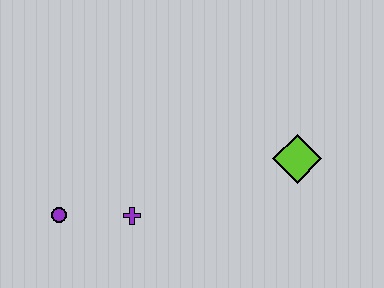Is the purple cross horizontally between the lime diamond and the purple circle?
Yes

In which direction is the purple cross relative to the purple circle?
The purple cross is to the right of the purple circle.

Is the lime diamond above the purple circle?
Yes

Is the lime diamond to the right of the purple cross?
Yes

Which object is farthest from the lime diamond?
The purple circle is farthest from the lime diamond.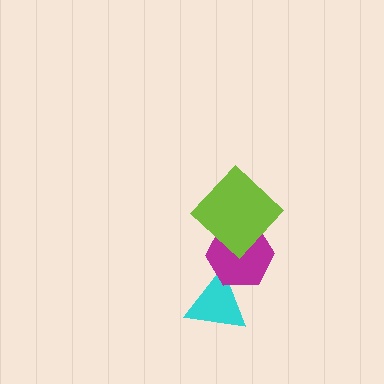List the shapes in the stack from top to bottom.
From top to bottom: the lime diamond, the magenta hexagon, the cyan triangle.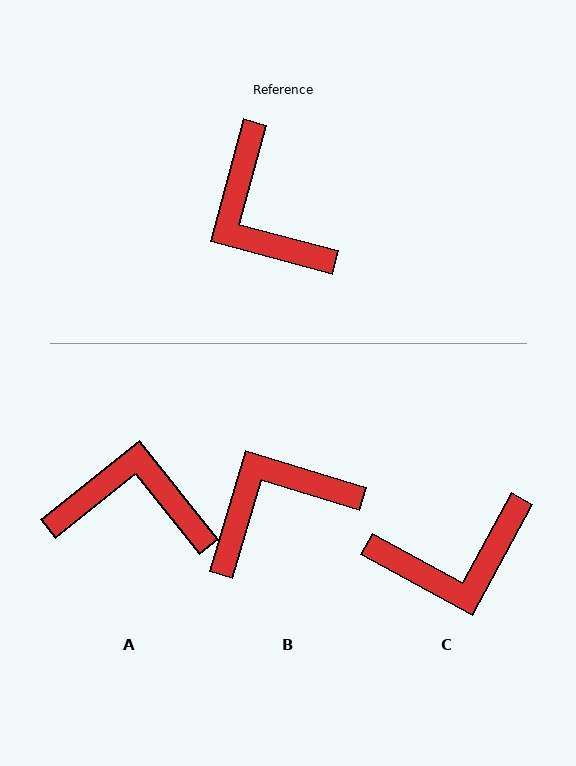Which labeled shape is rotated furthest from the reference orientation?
A, about 126 degrees away.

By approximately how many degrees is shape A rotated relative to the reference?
Approximately 126 degrees clockwise.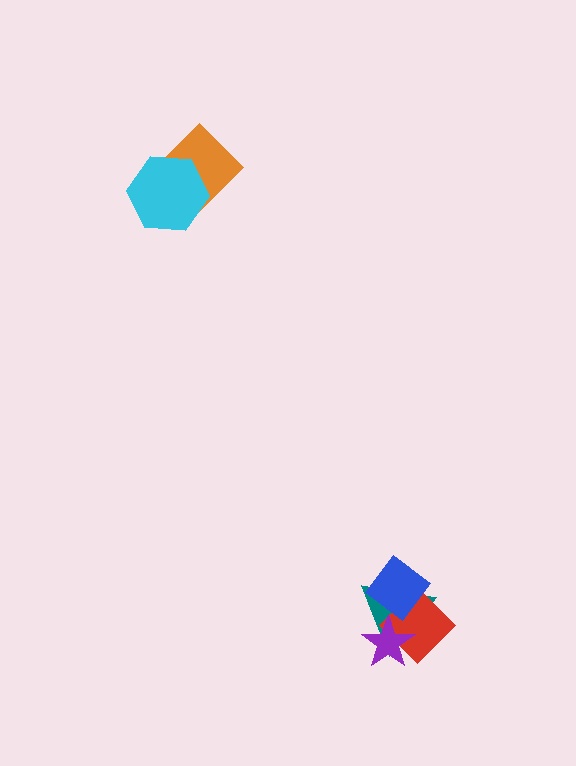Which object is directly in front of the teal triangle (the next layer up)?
The red diamond is directly in front of the teal triangle.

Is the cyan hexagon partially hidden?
No, no other shape covers it.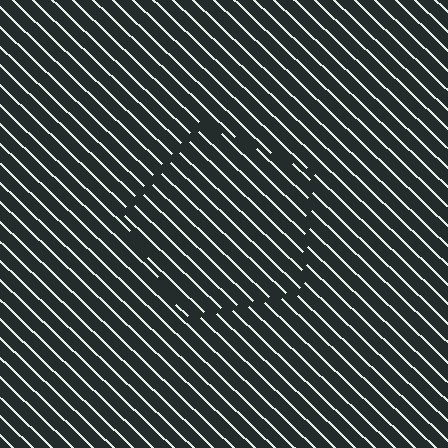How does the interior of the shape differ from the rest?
The interior of the shape contains the same grating, shifted by half a period — the contour is defined by the phase discontinuity where line-ends from the inner and outer gratings abut.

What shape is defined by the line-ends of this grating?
An illusory pentagon. The interior of the shape contains the same grating, shifted by half a period — the contour is defined by the phase discontinuity where line-ends from the inner and outer gratings abut.